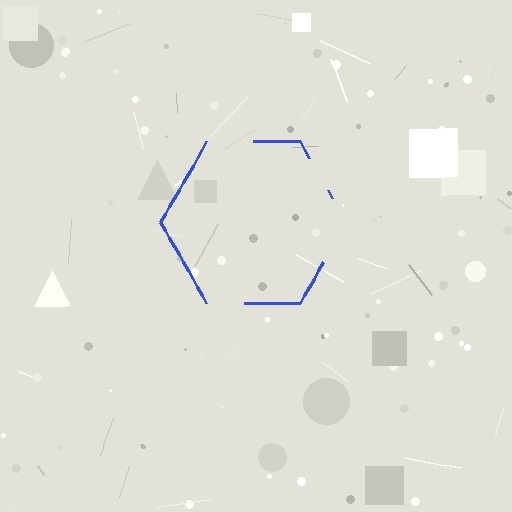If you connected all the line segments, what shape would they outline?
They would outline a hexagon.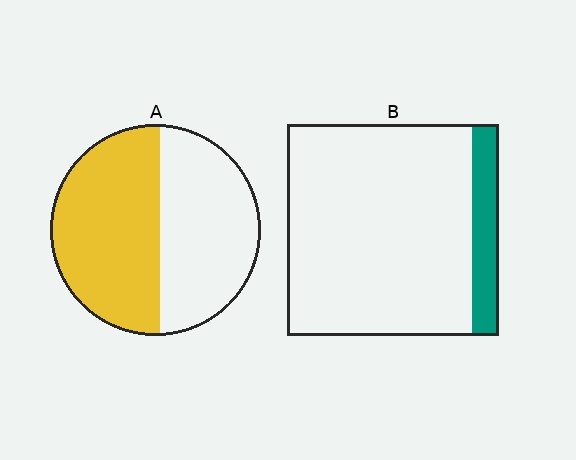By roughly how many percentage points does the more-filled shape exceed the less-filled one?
By roughly 40 percentage points (A over B).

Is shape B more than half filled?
No.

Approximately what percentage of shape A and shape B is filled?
A is approximately 55% and B is approximately 15%.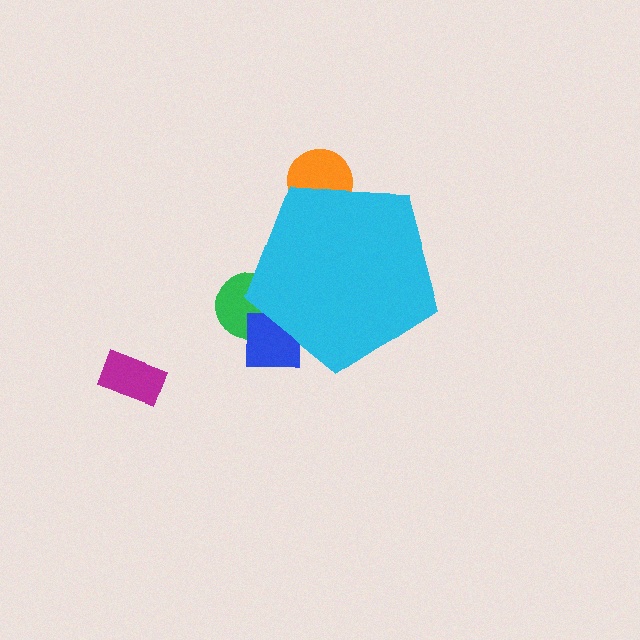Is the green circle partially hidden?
Yes, the green circle is partially hidden behind the cyan pentagon.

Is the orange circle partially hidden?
Yes, the orange circle is partially hidden behind the cyan pentagon.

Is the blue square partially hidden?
Yes, the blue square is partially hidden behind the cyan pentagon.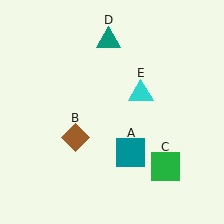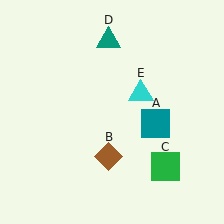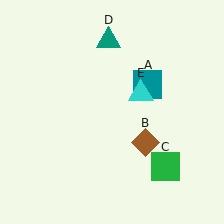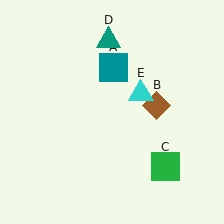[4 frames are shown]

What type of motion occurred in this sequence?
The teal square (object A), brown diamond (object B) rotated counterclockwise around the center of the scene.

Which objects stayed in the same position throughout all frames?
Green square (object C) and teal triangle (object D) and cyan triangle (object E) remained stationary.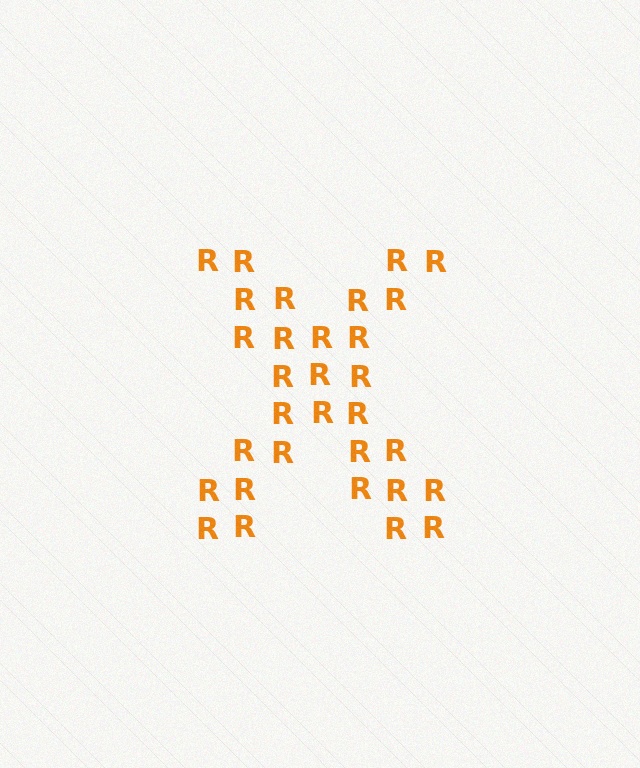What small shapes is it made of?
It is made of small letter R's.